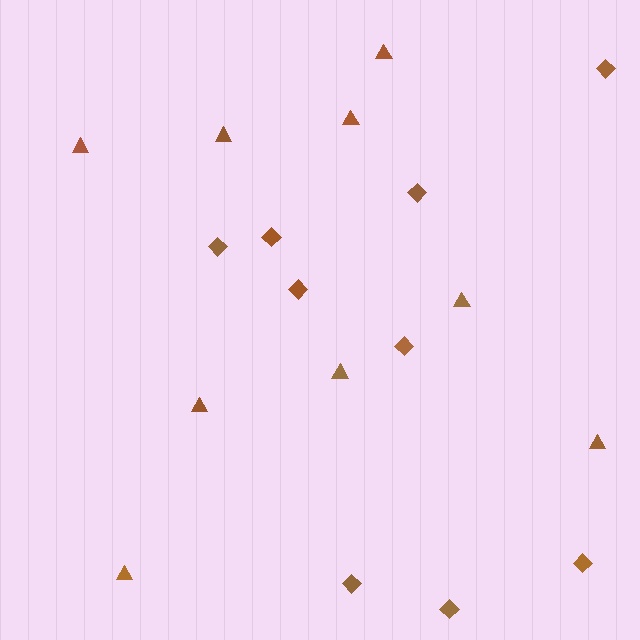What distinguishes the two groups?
There are 2 groups: one group of diamonds (9) and one group of triangles (9).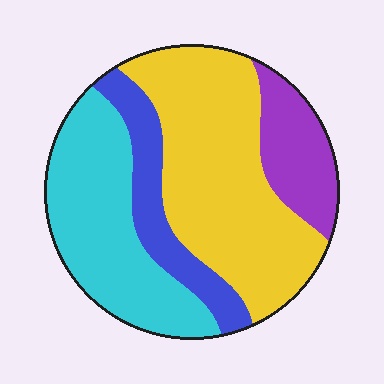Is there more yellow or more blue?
Yellow.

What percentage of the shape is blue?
Blue takes up about one eighth (1/8) of the shape.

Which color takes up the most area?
Yellow, at roughly 40%.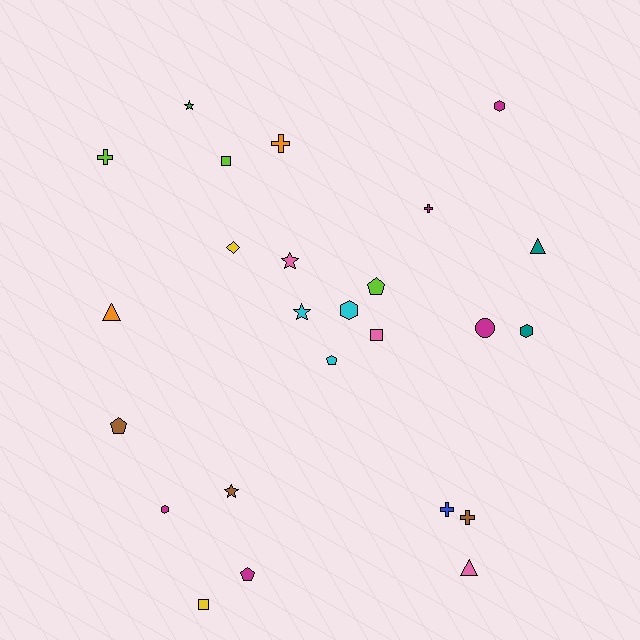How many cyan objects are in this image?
There are 3 cyan objects.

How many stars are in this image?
There are 4 stars.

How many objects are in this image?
There are 25 objects.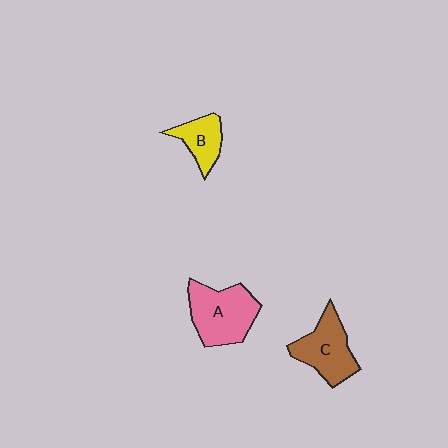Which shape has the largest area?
Shape A (pink).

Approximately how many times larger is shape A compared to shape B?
Approximately 1.9 times.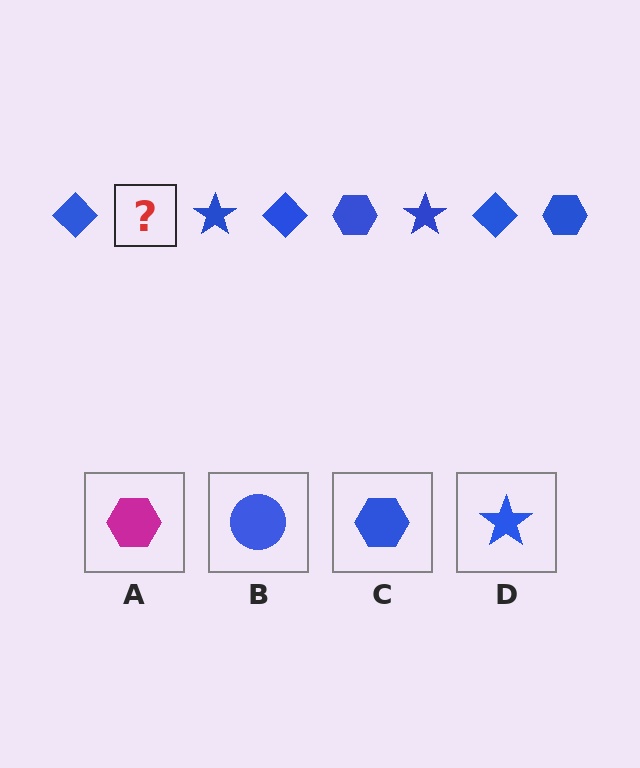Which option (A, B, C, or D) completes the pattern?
C.